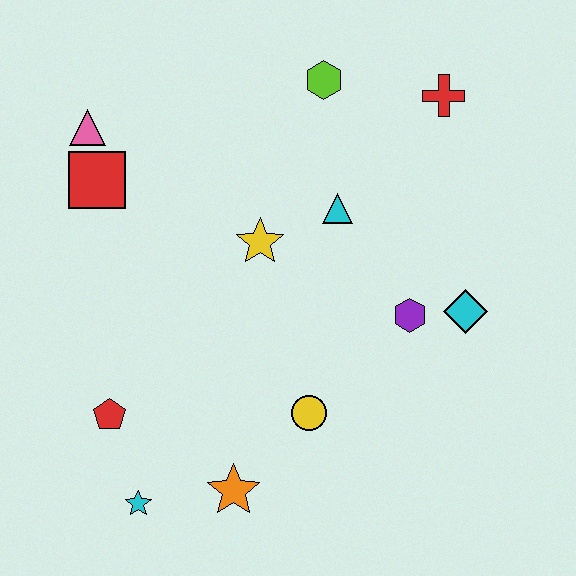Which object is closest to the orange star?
The cyan star is closest to the orange star.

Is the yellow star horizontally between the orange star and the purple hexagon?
Yes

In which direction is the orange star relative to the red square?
The orange star is below the red square.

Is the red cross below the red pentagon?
No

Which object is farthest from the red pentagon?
The red cross is farthest from the red pentagon.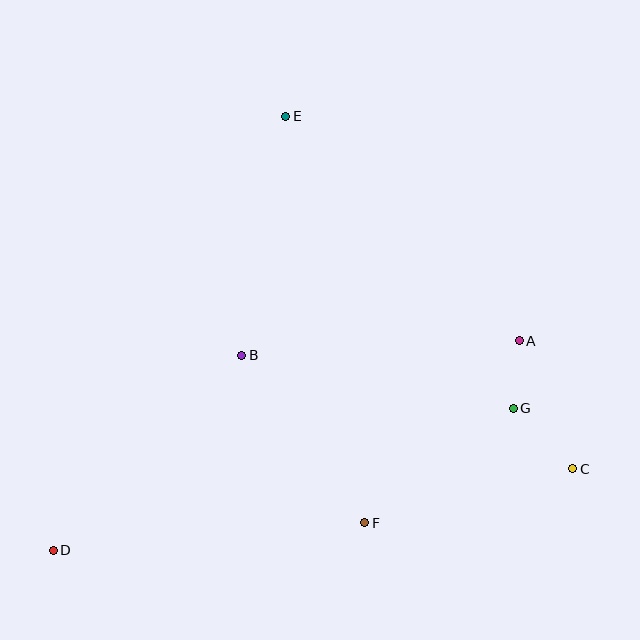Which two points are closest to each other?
Points A and G are closest to each other.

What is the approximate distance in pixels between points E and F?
The distance between E and F is approximately 414 pixels.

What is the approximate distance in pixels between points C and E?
The distance between C and E is approximately 455 pixels.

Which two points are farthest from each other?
Points C and D are farthest from each other.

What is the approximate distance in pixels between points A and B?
The distance between A and B is approximately 277 pixels.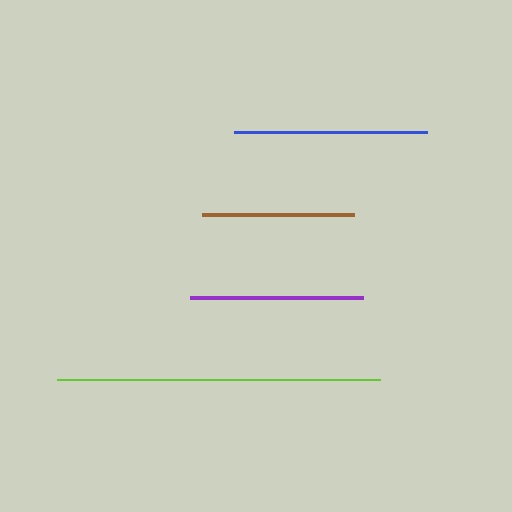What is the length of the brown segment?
The brown segment is approximately 152 pixels long.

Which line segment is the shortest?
The brown line is the shortest at approximately 152 pixels.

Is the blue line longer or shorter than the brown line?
The blue line is longer than the brown line.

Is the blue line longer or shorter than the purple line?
The blue line is longer than the purple line.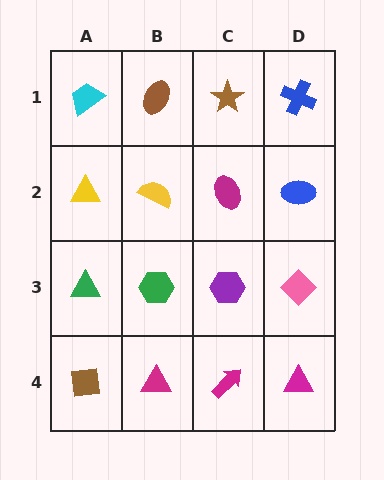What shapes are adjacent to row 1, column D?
A blue ellipse (row 2, column D), a brown star (row 1, column C).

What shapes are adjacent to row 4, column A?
A green triangle (row 3, column A), a magenta triangle (row 4, column B).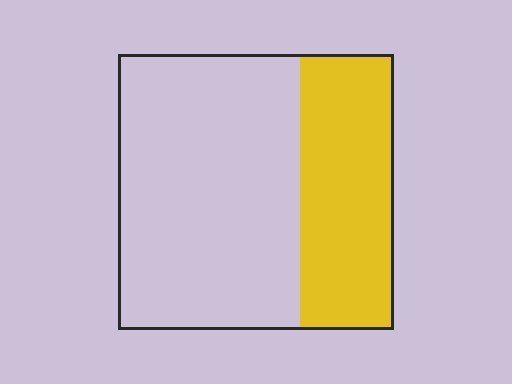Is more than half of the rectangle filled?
No.